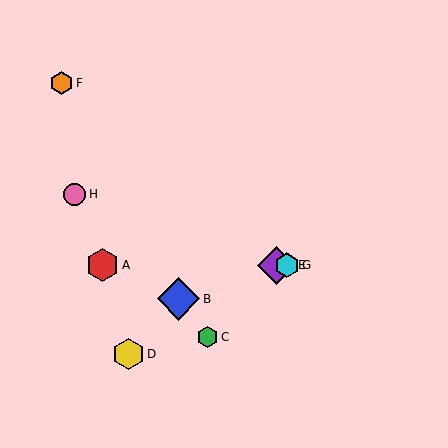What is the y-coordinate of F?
Object F is at y≈83.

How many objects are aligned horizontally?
3 objects (A, E, G) are aligned horizontally.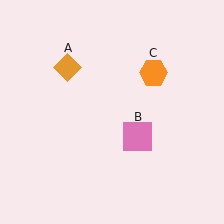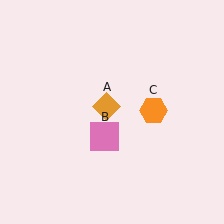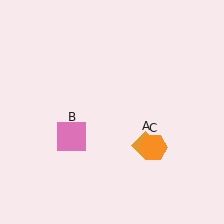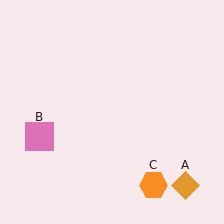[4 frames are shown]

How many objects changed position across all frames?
3 objects changed position: orange diamond (object A), pink square (object B), orange hexagon (object C).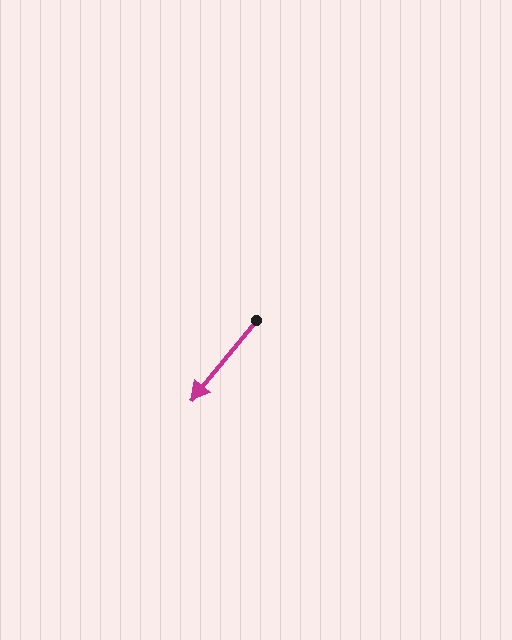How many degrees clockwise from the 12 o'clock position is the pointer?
Approximately 219 degrees.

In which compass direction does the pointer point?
Southwest.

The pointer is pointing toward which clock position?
Roughly 7 o'clock.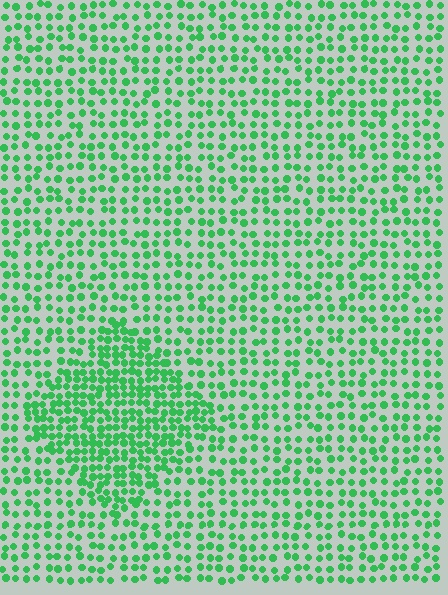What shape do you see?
I see a diamond.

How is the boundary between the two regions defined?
The boundary is defined by a change in element density (approximately 1.8x ratio). All elements are the same color, size, and shape.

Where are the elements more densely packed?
The elements are more densely packed inside the diamond boundary.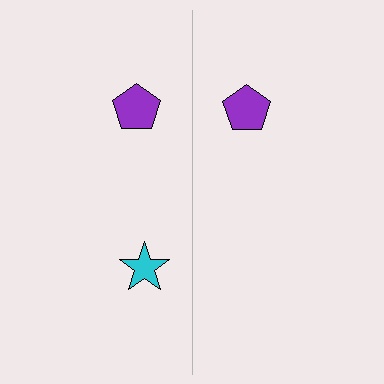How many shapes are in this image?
There are 3 shapes in this image.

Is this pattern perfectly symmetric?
No, the pattern is not perfectly symmetric. A cyan star is missing from the right side.